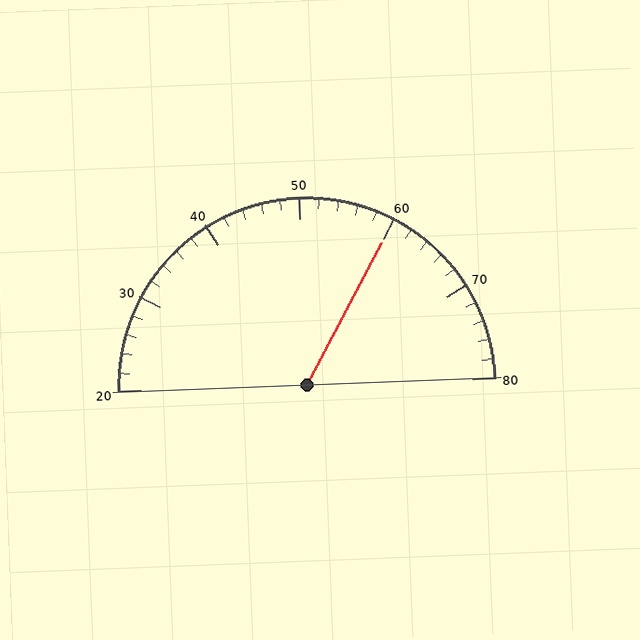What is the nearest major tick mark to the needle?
The nearest major tick mark is 60.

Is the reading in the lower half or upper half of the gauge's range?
The reading is in the upper half of the range (20 to 80).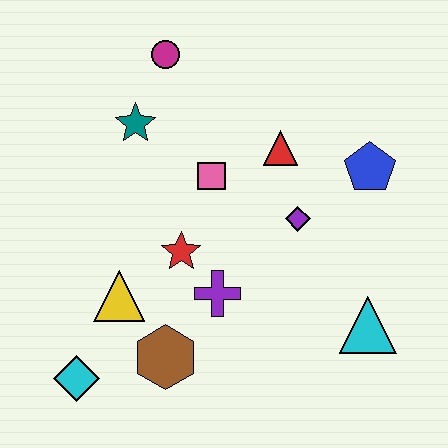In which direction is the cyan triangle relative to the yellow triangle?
The cyan triangle is to the right of the yellow triangle.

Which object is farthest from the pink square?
The cyan diamond is farthest from the pink square.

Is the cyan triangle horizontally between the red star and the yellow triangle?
No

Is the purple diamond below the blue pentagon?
Yes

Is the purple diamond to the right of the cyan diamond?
Yes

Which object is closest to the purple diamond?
The red triangle is closest to the purple diamond.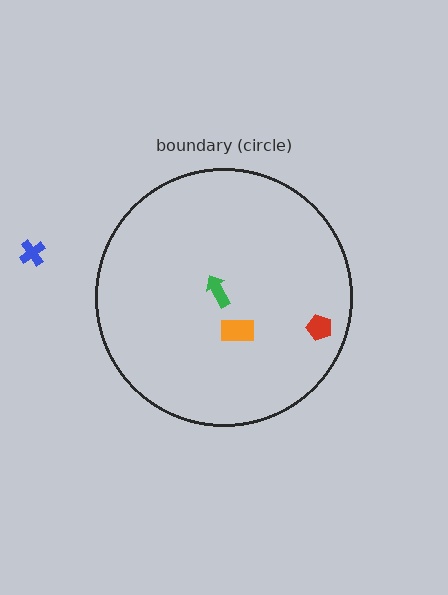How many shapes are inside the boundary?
3 inside, 1 outside.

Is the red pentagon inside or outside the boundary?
Inside.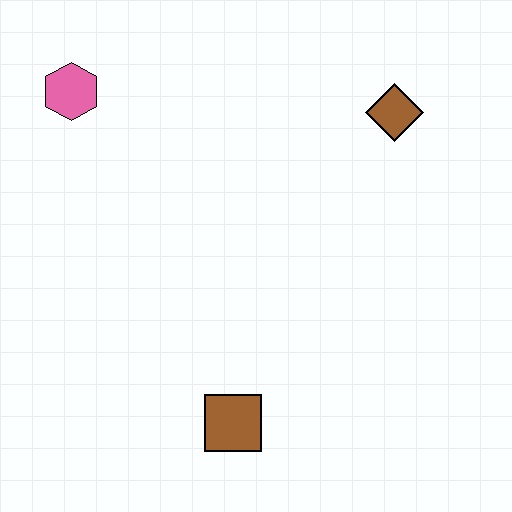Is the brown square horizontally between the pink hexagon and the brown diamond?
Yes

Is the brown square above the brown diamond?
No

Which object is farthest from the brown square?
The pink hexagon is farthest from the brown square.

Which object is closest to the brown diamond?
The pink hexagon is closest to the brown diamond.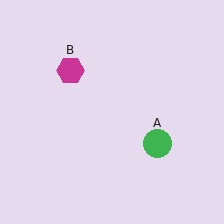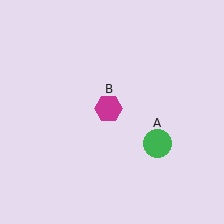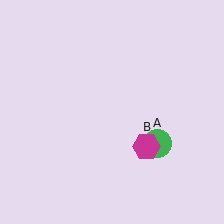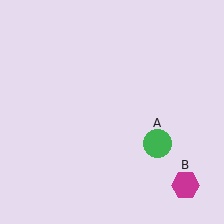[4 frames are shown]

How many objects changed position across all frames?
1 object changed position: magenta hexagon (object B).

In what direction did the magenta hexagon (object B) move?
The magenta hexagon (object B) moved down and to the right.